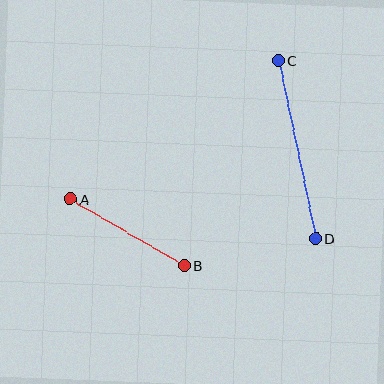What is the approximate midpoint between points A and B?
The midpoint is at approximately (128, 232) pixels.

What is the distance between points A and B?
The distance is approximately 132 pixels.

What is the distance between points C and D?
The distance is approximately 182 pixels.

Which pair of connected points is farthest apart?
Points C and D are farthest apart.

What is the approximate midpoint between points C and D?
The midpoint is at approximately (297, 150) pixels.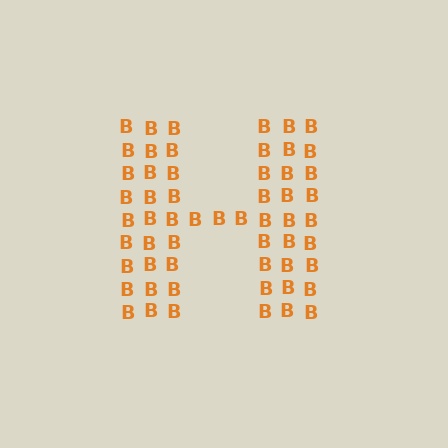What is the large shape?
The large shape is the letter H.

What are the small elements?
The small elements are letter B's.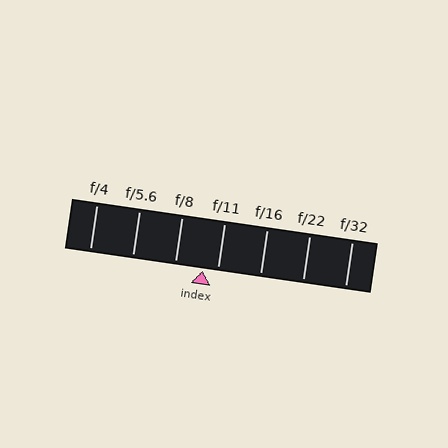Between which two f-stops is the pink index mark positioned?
The index mark is between f/8 and f/11.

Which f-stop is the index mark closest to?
The index mark is closest to f/11.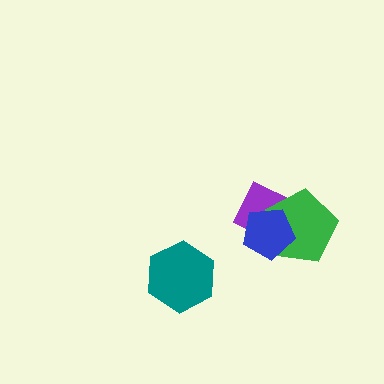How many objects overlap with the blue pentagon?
2 objects overlap with the blue pentagon.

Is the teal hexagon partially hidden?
No, no other shape covers it.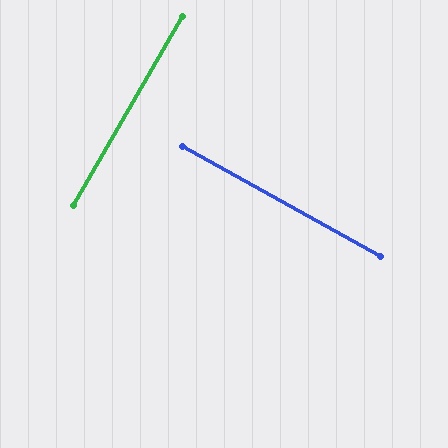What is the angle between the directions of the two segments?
Approximately 89 degrees.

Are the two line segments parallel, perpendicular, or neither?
Perpendicular — they meet at approximately 89°.